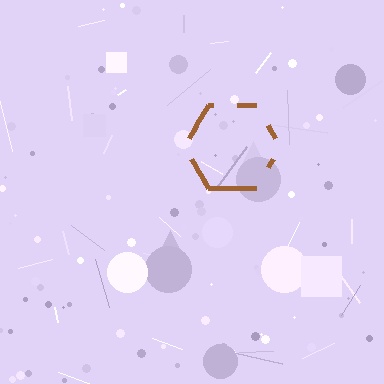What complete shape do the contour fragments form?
The contour fragments form a hexagon.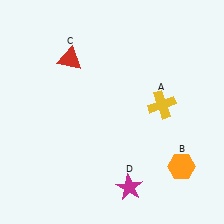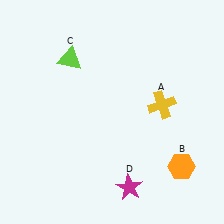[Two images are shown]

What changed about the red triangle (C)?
In Image 1, C is red. In Image 2, it changed to lime.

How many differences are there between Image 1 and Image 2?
There is 1 difference between the two images.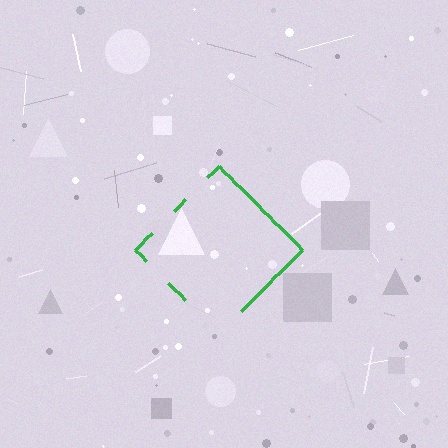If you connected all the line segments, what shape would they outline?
They would outline a diamond.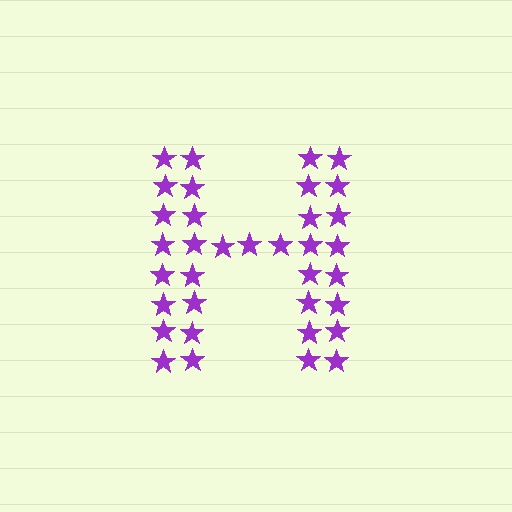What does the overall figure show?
The overall figure shows the letter H.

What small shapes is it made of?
It is made of small stars.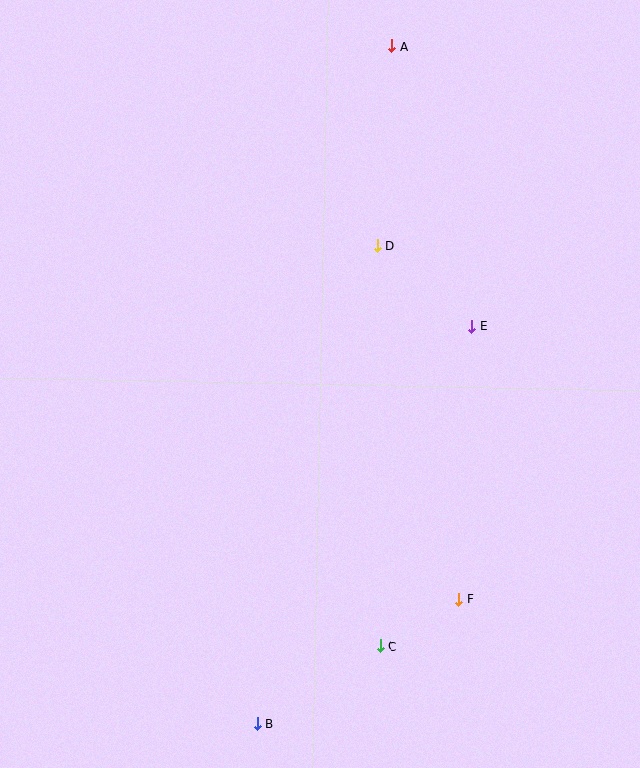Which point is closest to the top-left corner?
Point A is closest to the top-left corner.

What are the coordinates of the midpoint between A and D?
The midpoint between A and D is at (384, 146).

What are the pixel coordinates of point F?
Point F is at (458, 599).